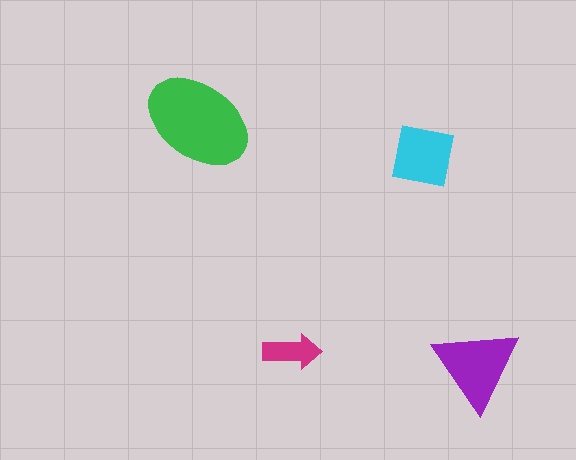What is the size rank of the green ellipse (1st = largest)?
1st.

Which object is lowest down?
The purple triangle is bottommost.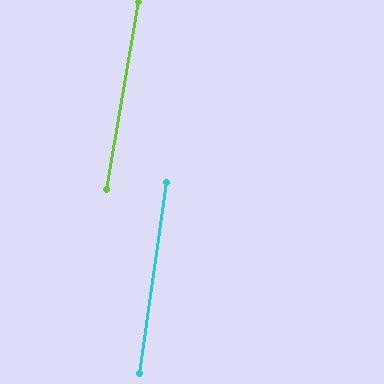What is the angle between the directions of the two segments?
Approximately 1 degree.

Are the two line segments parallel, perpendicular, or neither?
Parallel — their directions differ by only 1.5°.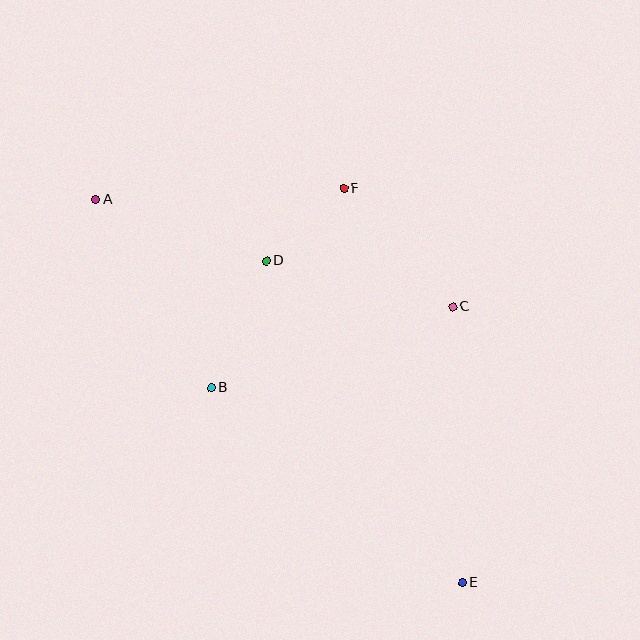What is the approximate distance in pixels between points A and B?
The distance between A and B is approximately 221 pixels.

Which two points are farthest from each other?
Points A and E are farthest from each other.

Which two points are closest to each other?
Points D and F are closest to each other.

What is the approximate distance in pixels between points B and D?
The distance between B and D is approximately 138 pixels.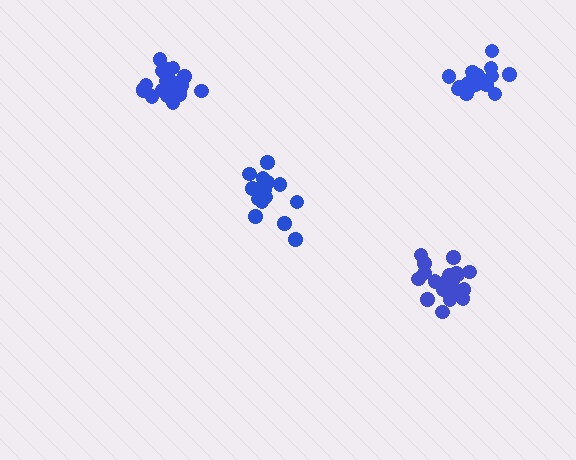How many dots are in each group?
Group 1: 16 dots, Group 2: 21 dots, Group 3: 19 dots, Group 4: 16 dots (72 total).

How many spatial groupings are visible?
There are 4 spatial groupings.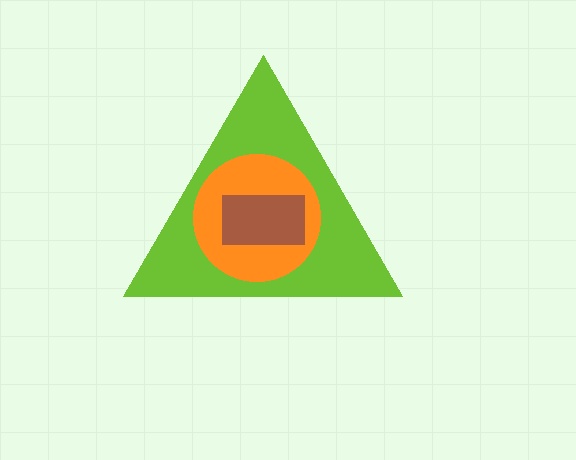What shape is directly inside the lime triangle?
The orange circle.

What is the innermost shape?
The brown rectangle.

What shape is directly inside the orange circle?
The brown rectangle.